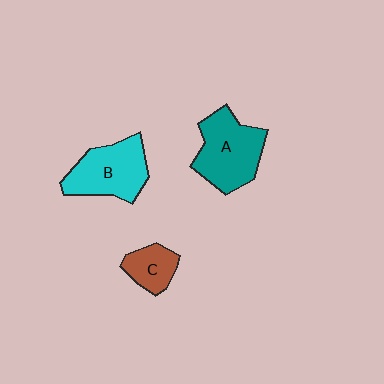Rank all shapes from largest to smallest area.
From largest to smallest: A (teal), B (cyan), C (brown).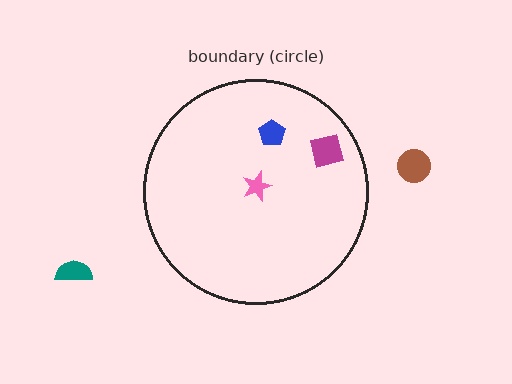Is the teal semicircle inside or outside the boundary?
Outside.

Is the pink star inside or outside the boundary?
Inside.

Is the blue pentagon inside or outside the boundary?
Inside.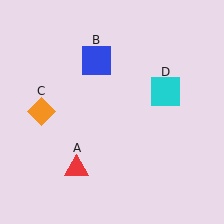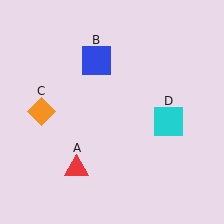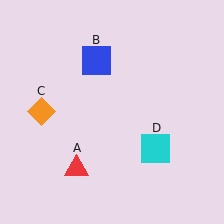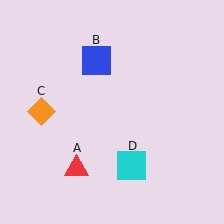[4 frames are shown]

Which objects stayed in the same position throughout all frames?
Red triangle (object A) and blue square (object B) and orange diamond (object C) remained stationary.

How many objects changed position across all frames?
1 object changed position: cyan square (object D).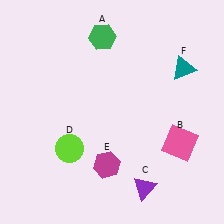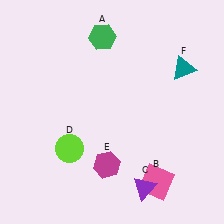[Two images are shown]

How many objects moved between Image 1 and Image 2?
1 object moved between the two images.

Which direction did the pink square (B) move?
The pink square (B) moved down.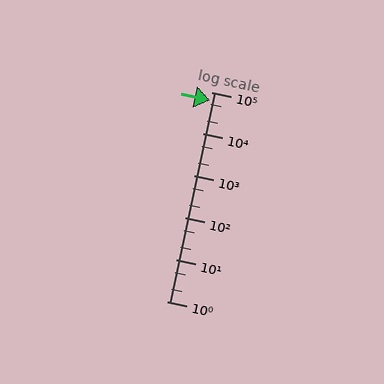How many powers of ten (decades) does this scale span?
The scale spans 5 decades, from 1 to 100000.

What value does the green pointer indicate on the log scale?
The pointer indicates approximately 64000.